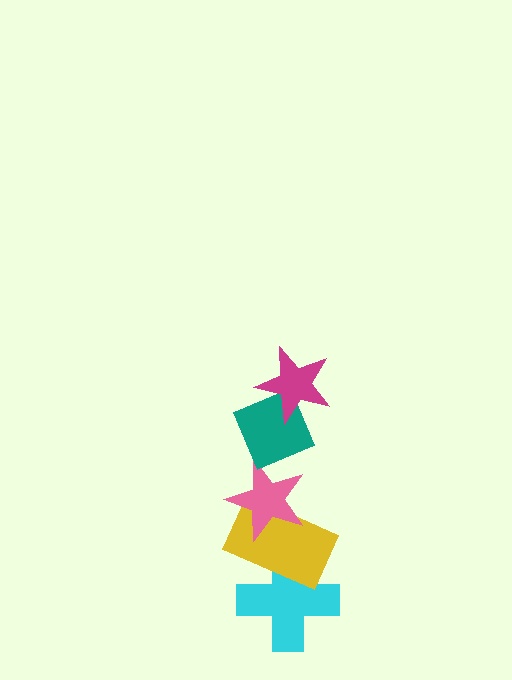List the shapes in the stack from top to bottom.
From top to bottom: the magenta star, the teal diamond, the pink star, the yellow rectangle, the cyan cross.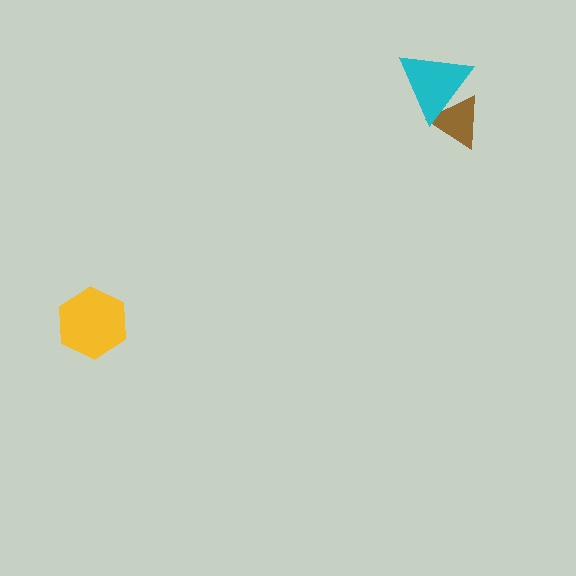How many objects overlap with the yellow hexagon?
0 objects overlap with the yellow hexagon.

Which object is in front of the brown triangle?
The cyan triangle is in front of the brown triangle.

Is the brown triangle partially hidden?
Yes, it is partially covered by another shape.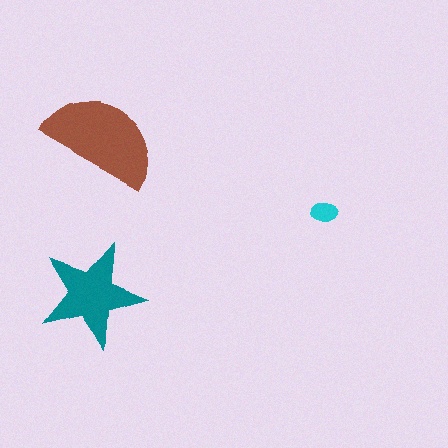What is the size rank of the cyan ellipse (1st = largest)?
3rd.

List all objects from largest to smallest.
The brown semicircle, the teal star, the cyan ellipse.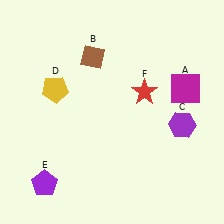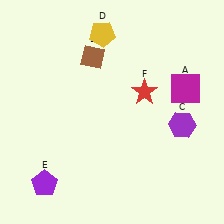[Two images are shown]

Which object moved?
The yellow pentagon (D) moved up.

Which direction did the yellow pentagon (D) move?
The yellow pentagon (D) moved up.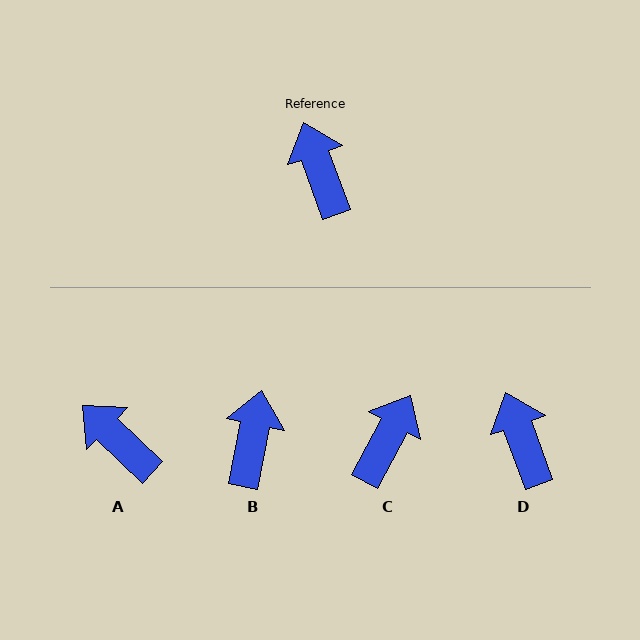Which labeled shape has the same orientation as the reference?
D.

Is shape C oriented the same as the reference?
No, it is off by about 48 degrees.